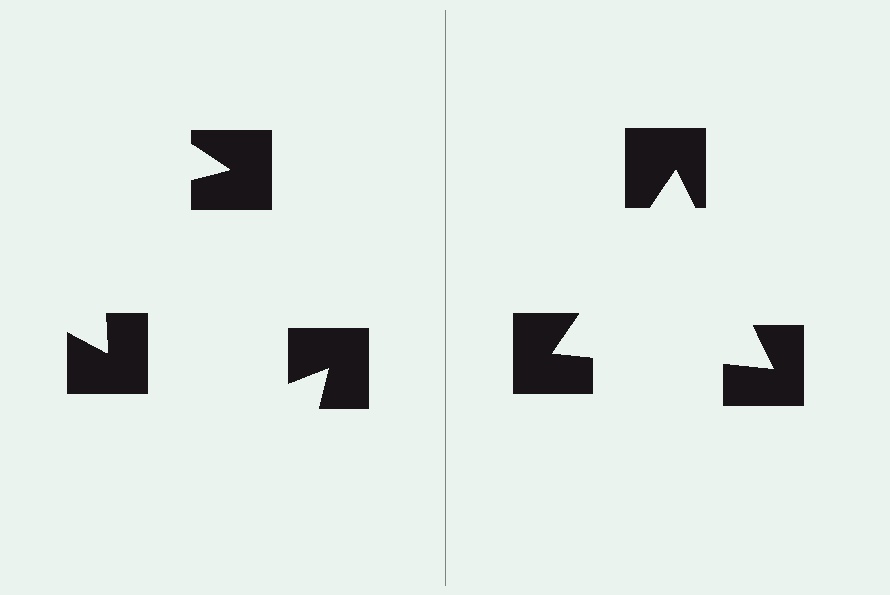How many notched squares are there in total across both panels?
6 — 3 on each side.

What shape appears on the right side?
An illusory triangle.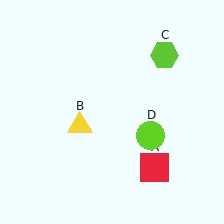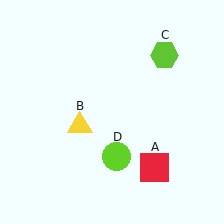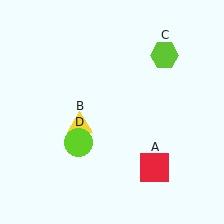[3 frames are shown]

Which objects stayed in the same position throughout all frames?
Red square (object A) and yellow triangle (object B) and lime hexagon (object C) remained stationary.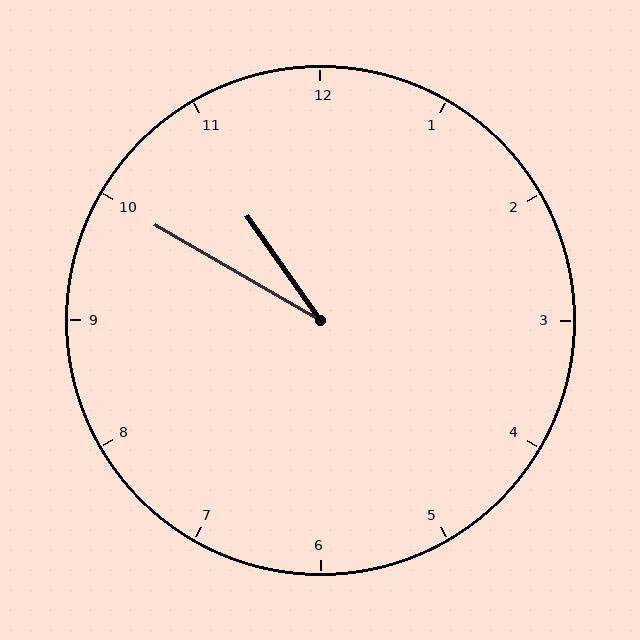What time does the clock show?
10:50.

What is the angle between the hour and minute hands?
Approximately 25 degrees.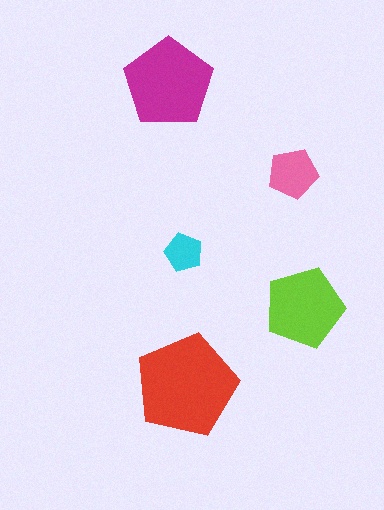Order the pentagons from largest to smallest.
the red one, the magenta one, the lime one, the pink one, the cyan one.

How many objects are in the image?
There are 5 objects in the image.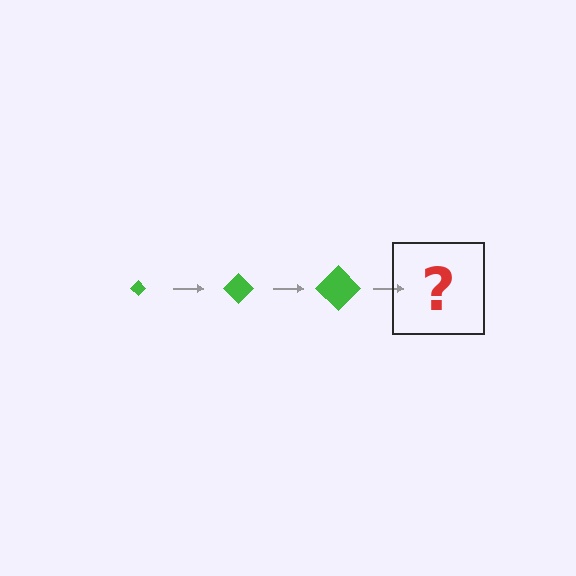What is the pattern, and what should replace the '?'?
The pattern is that the diamond gets progressively larger each step. The '?' should be a green diamond, larger than the previous one.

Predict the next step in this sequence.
The next step is a green diamond, larger than the previous one.